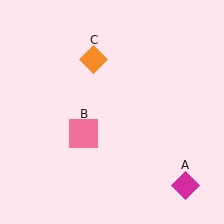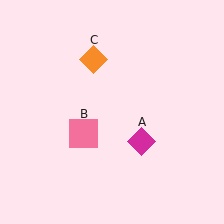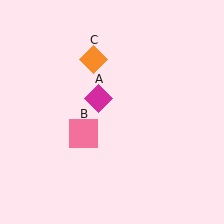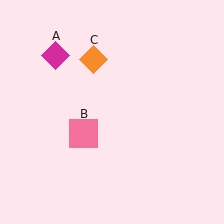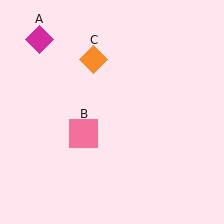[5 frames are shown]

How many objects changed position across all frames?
1 object changed position: magenta diamond (object A).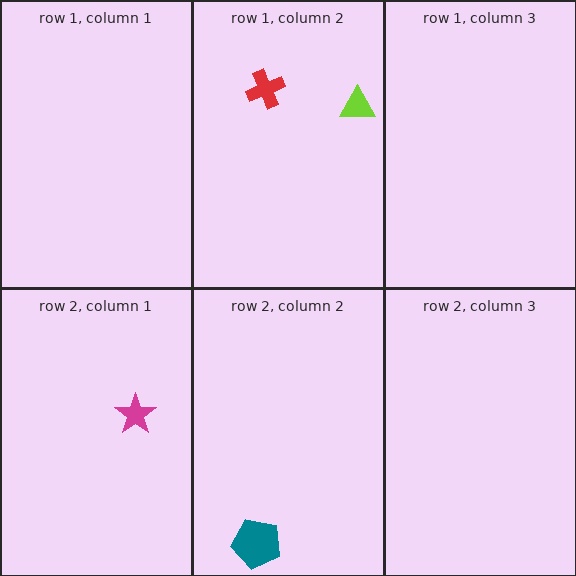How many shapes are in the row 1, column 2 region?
2.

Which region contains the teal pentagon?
The row 2, column 2 region.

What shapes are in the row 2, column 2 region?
The teal pentagon.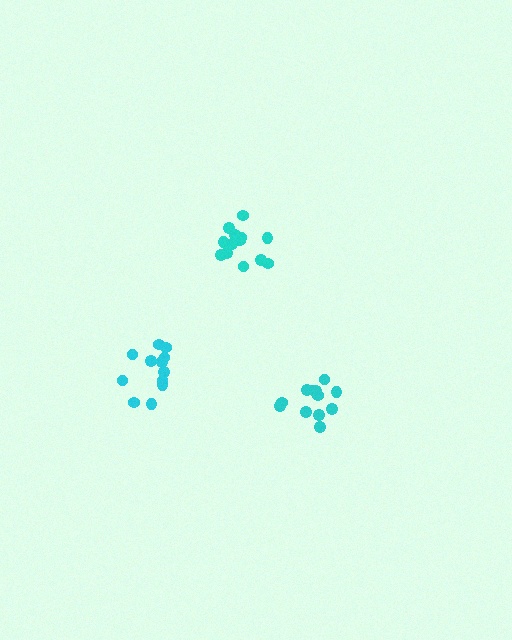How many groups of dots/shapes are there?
There are 3 groups.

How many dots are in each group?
Group 1: 12 dots, Group 2: 12 dots, Group 3: 13 dots (37 total).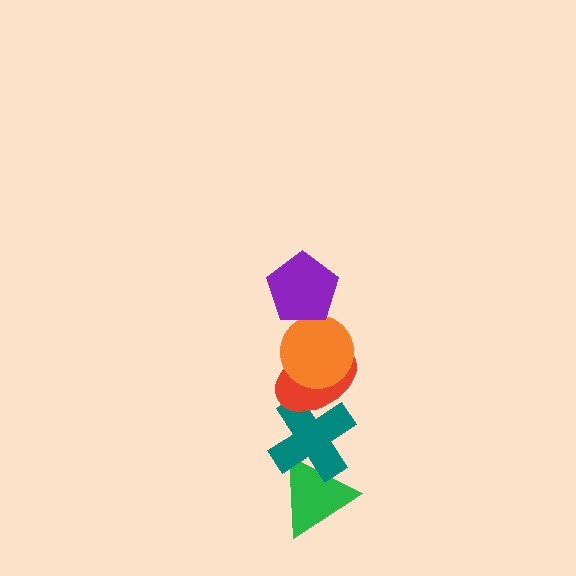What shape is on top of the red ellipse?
The orange circle is on top of the red ellipse.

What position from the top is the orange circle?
The orange circle is 2nd from the top.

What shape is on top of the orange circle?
The purple pentagon is on top of the orange circle.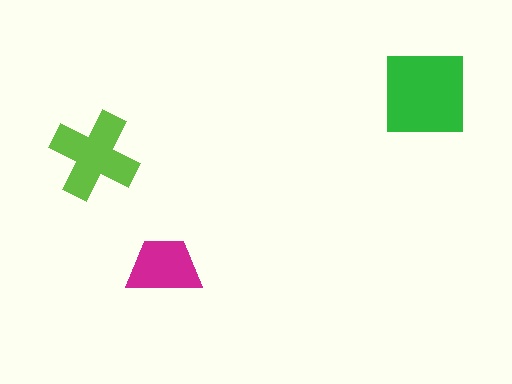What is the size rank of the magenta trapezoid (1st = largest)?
3rd.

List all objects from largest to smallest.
The green square, the lime cross, the magenta trapezoid.